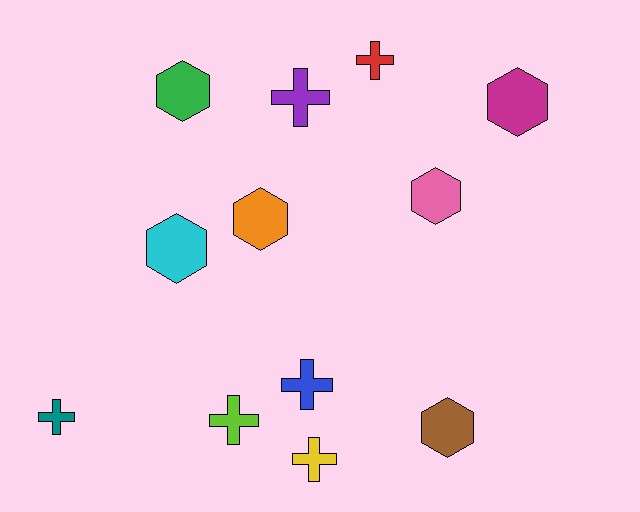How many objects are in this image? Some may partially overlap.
There are 12 objects.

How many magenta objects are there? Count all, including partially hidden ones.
There is 1 magenta object.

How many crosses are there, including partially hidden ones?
There are 6 crosses.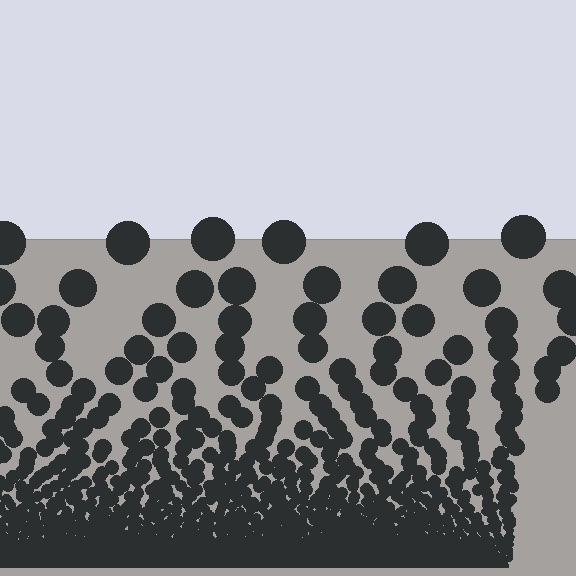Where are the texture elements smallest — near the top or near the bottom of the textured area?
Near the bottom.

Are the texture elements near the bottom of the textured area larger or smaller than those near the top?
Smaller. The gradient is inverted — elements near the bottom are smaller and denser.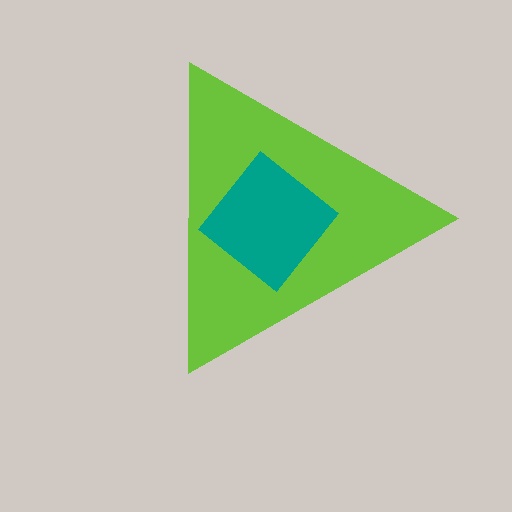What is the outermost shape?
The lime triangle.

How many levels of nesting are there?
2.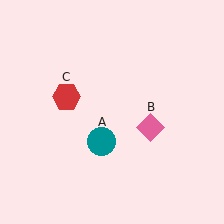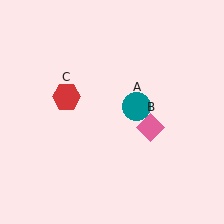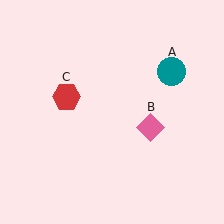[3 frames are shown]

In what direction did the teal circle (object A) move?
The teal circle (object A) moved up and to the right.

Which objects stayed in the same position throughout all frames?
Pink diamond (object B) and red hexagon (object C) remained stationary.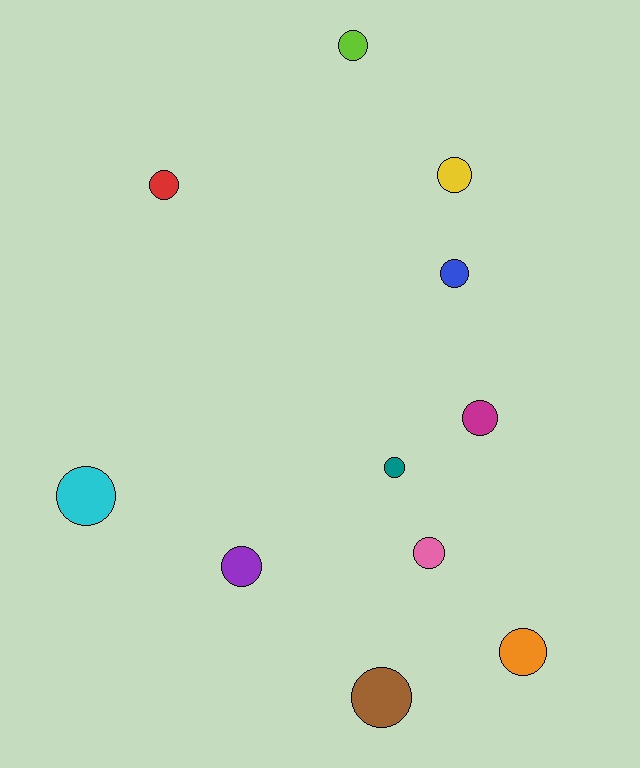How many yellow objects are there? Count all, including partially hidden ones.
There is 1 yellow object.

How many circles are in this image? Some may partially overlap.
There are 11 circles.